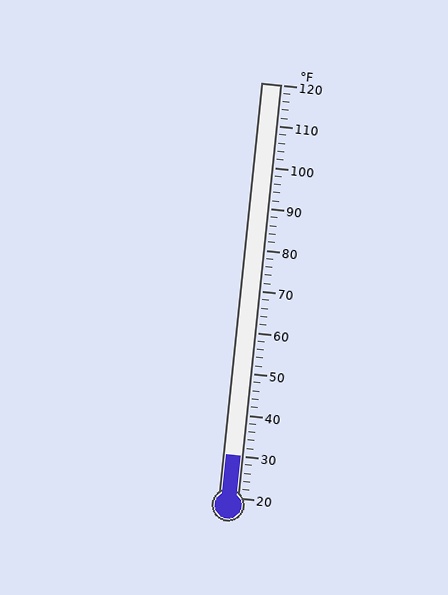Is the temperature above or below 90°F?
The temperature is below 90°F.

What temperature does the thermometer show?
The thermometer shows approximately 30°F.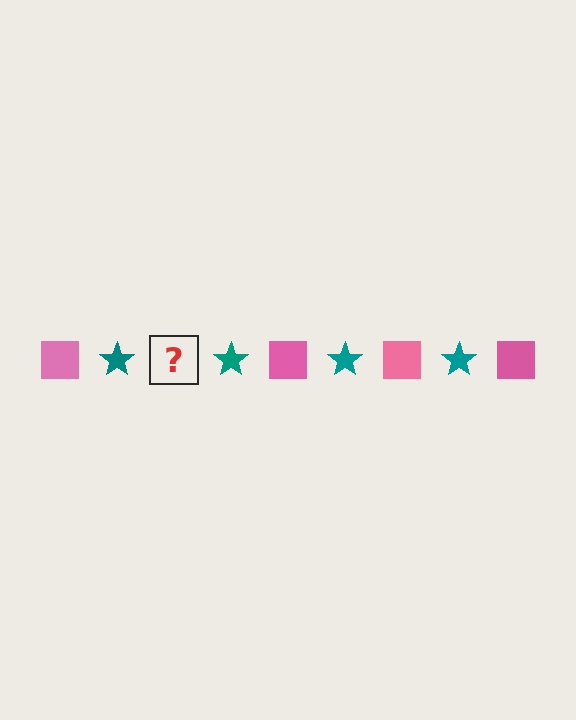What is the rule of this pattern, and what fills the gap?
The rule is that the pattern alternates between pink square and teal star. The gap should be filled with a pink square.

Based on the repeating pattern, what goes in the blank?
The blank should be a pink square.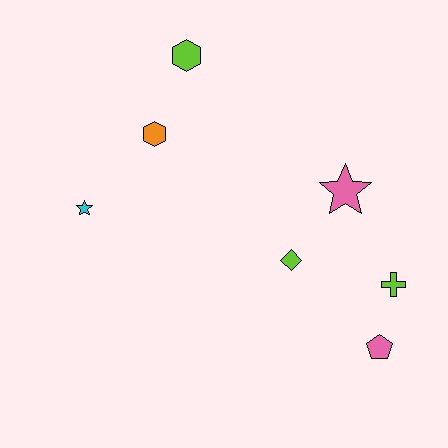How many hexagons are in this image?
There are 2 hexagons.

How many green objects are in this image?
There are no green objects.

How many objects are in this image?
There are 7 objects.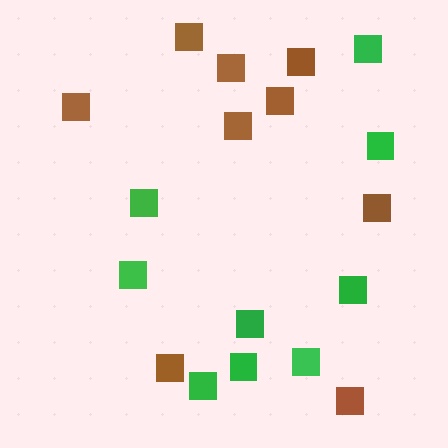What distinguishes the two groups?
There are 2 groups: one group of brown squares (9) and one group of green squares (9).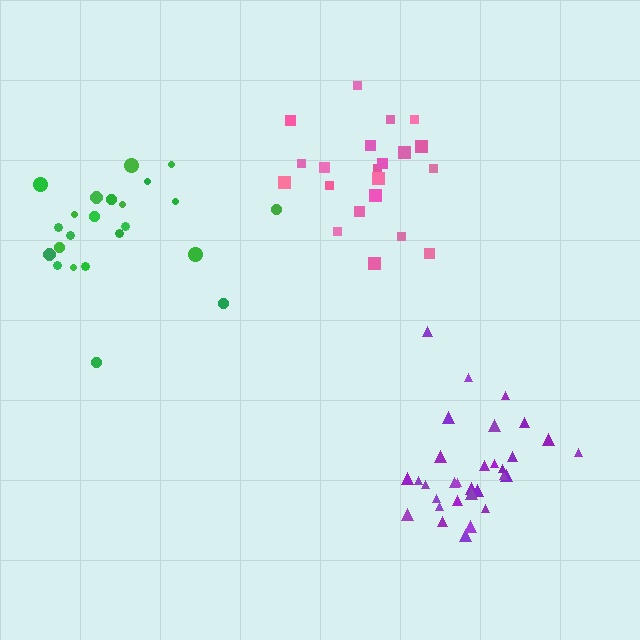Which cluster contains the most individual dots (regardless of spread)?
Purple (31).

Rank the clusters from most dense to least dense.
pink, purple, green.